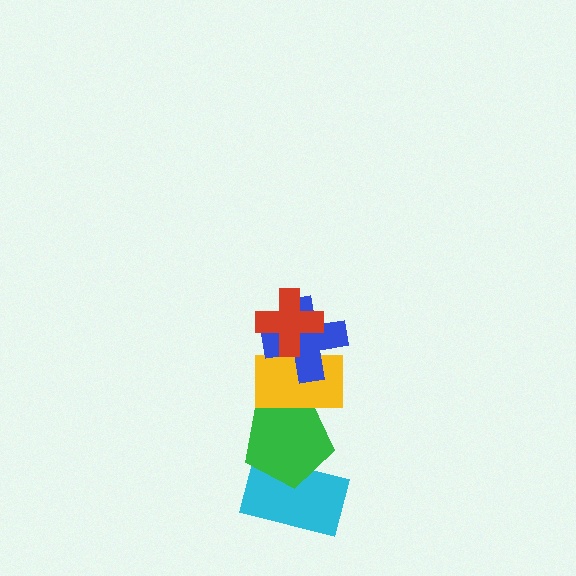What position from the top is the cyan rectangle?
The cyan rectangle is 5th from the top.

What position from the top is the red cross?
The red cross is 1st from the top.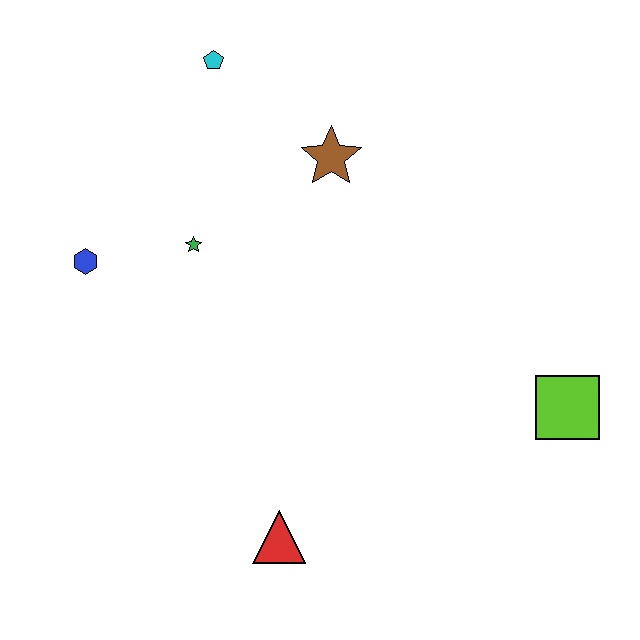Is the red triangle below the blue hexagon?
Yes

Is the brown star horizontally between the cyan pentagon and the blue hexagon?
No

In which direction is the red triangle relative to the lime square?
The red triangle is to the left of the lime square.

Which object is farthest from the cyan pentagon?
The lime square is farthest from the cyan pentagon.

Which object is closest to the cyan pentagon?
The brown star is closest to the cyan pentagon.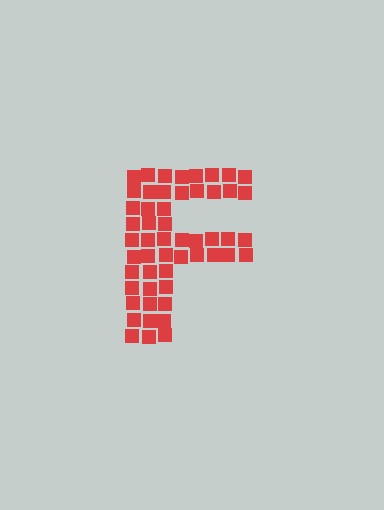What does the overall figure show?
The overall figure shows the letter F.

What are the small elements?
The small elements are squares.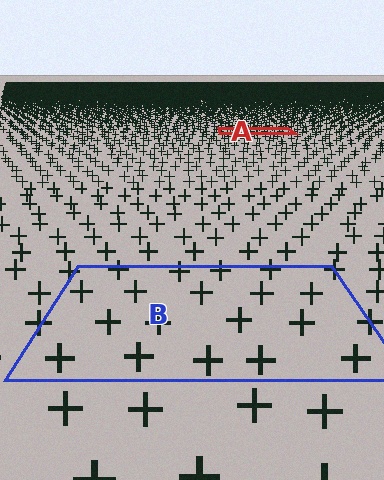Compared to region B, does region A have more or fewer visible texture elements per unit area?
Region A has more texture elements per unit area — they are packed more densely because it is farther away.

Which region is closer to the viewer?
Region B is closer. The texture elements there are larger and more spread out.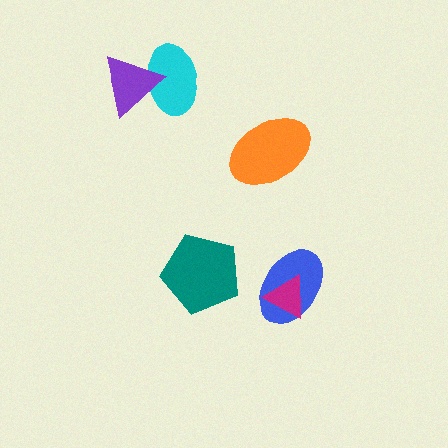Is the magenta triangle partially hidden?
No, no other shape covers it.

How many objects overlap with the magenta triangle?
1 object overlaps with the magenta triangle.